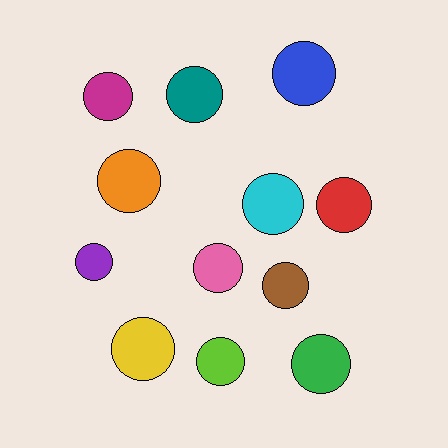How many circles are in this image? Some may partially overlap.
There are 12 circles.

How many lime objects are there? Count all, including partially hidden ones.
There is 1 lime object.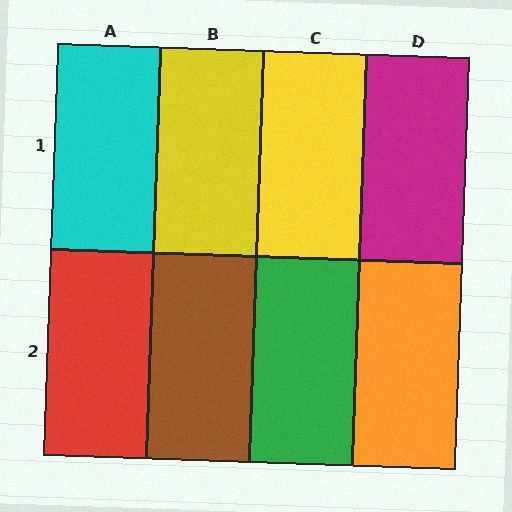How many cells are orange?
1 cell is orange.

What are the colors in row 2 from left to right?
Red, brown, green, orange.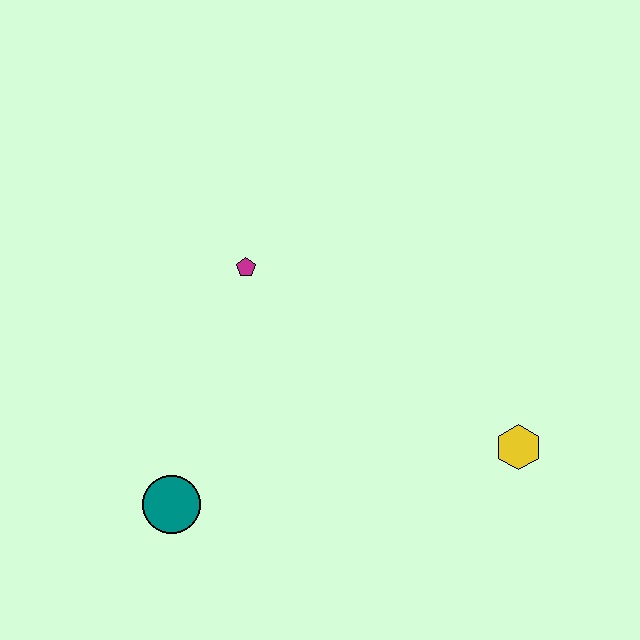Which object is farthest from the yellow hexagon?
The teal circle is farthest from the yellow hexagon.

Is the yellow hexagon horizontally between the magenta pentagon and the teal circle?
No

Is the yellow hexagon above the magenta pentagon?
No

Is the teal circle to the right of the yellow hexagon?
No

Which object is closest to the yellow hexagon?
The magenta pentagon is closest to the yellow hexagon.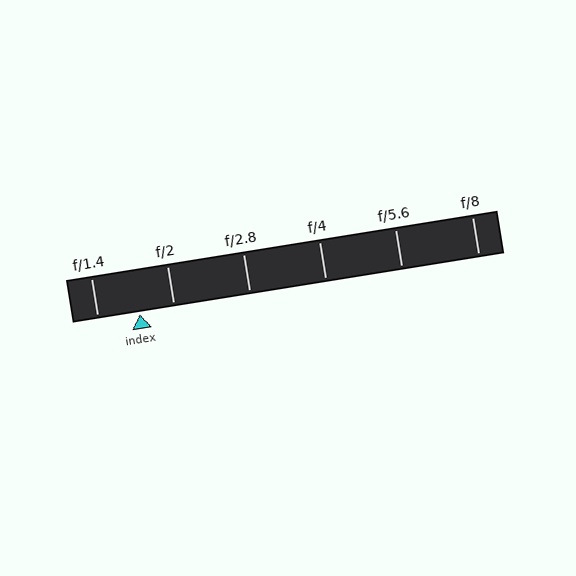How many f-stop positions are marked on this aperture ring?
There are 6 f-stop positions marked.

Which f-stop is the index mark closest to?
The index mark is closest to f/2.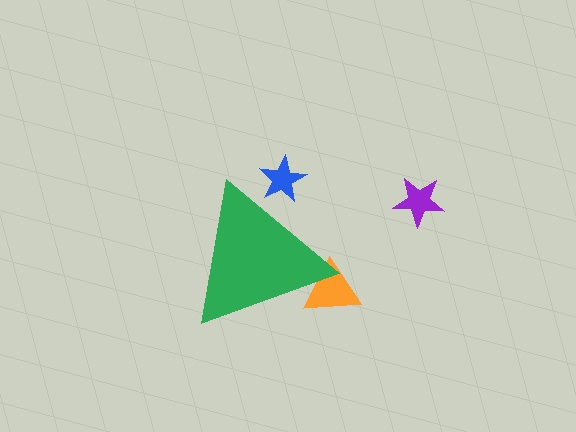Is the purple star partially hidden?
No, the purple star is fully visible.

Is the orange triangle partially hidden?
Yes, the orange triangle is partially hidden behind the green triangle.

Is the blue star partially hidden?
Yes, the blue star is partially hidden behind the green triangle.